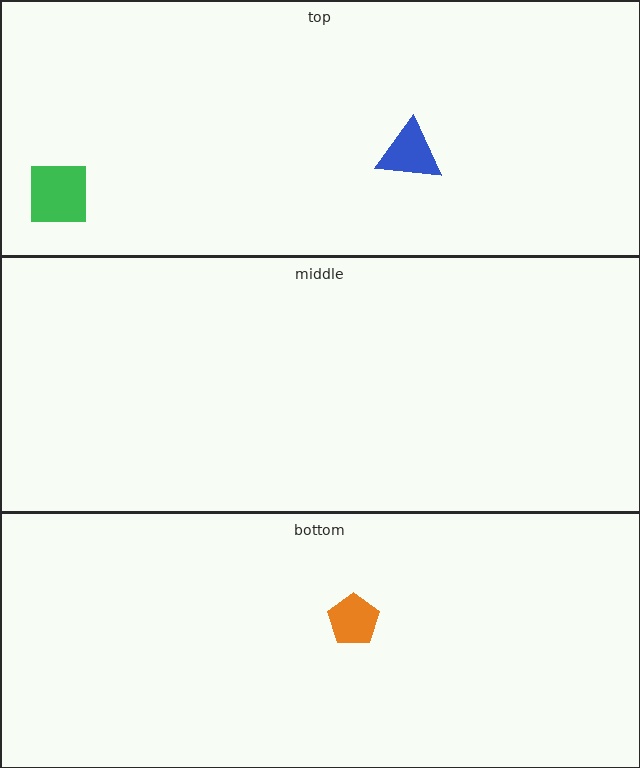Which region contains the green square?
The top region.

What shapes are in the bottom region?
The orange pentagon.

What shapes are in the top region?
The green square, the blue triangle.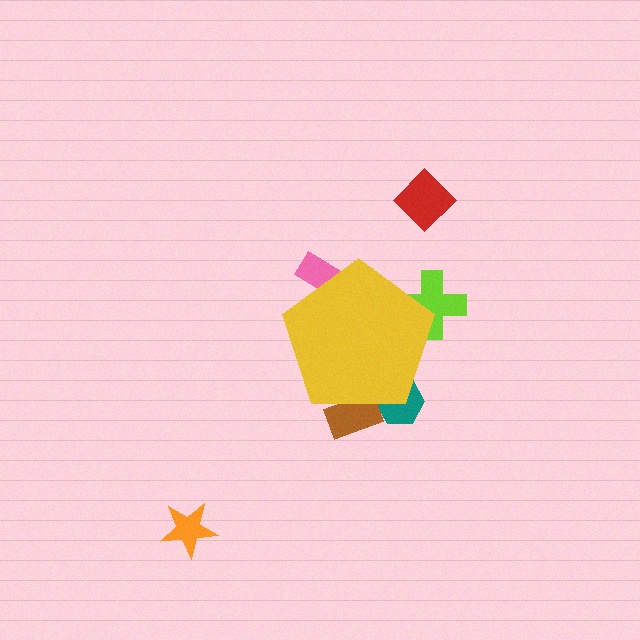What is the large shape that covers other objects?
A yellow pentagon.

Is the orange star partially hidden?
No, the orange star is fully visible.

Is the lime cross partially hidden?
Yes, the lime cross is partially hidden behind the yellow pentagon.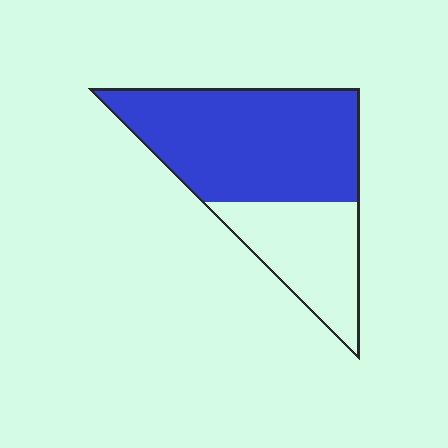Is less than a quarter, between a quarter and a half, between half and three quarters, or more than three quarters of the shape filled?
Between half and three quarters.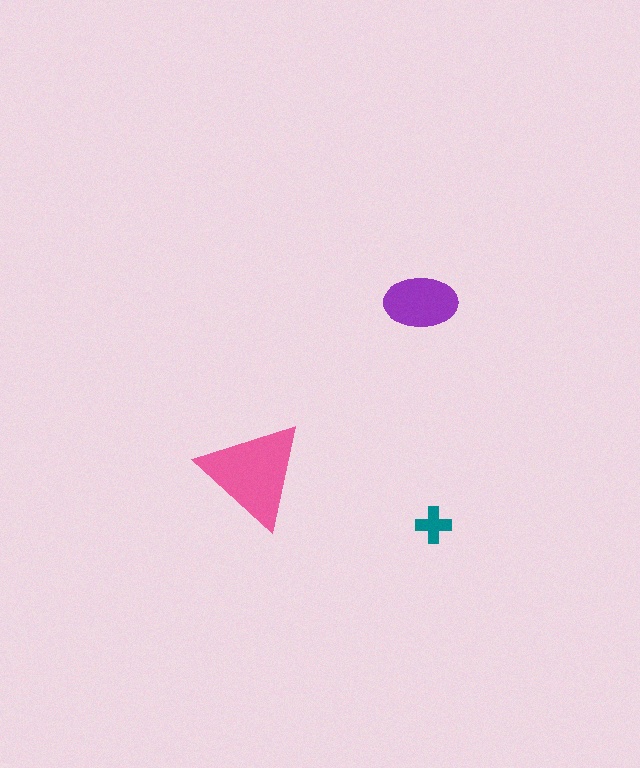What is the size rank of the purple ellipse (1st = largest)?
2nd.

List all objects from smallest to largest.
The teal cross, the purple ellipse, the pink triangle.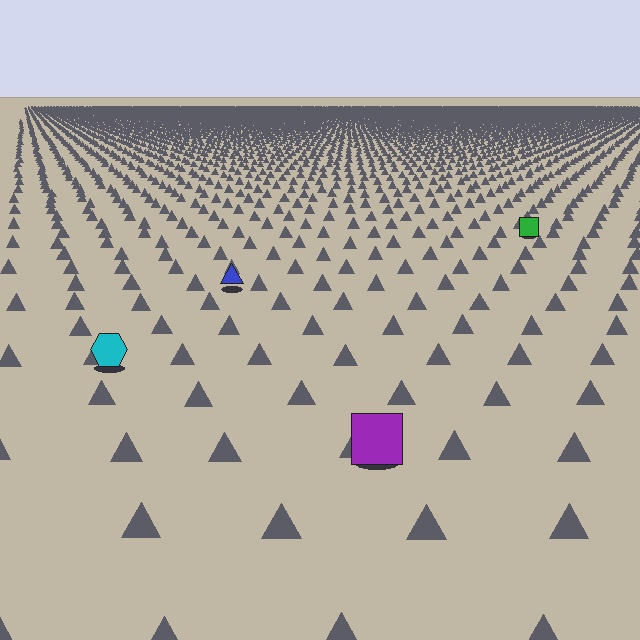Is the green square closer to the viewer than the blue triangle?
No. The blue triangle is closer — you can tell from the texture gradient: the ground texture is coarser near it.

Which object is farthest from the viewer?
The green square is farthest from the viewer. It appears smaller and the ground texture around it is denser.